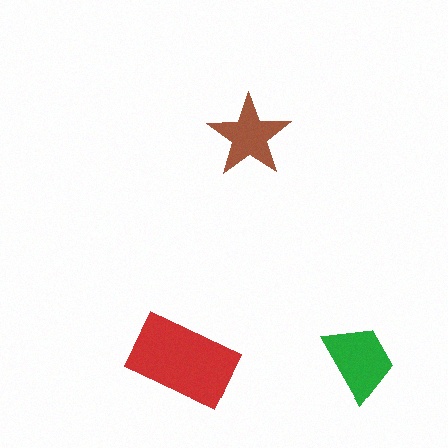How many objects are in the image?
There are 3 objects in the image.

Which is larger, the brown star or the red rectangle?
The red rectangle.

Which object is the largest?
The red rectangle.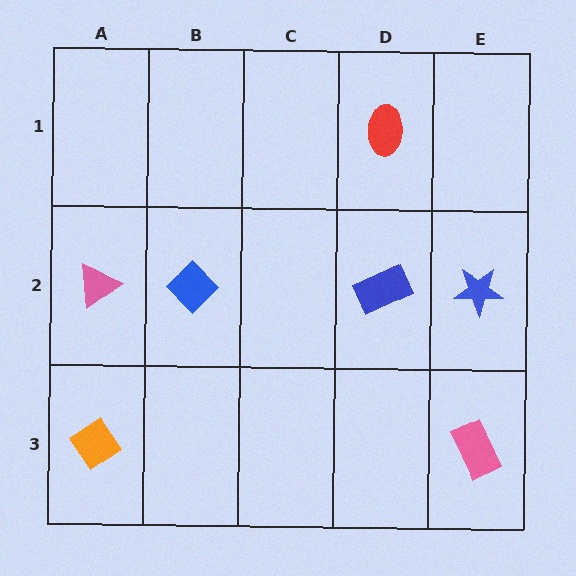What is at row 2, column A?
A pink triangle.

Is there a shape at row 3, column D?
No, that cell is empty.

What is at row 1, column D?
A red ellipse.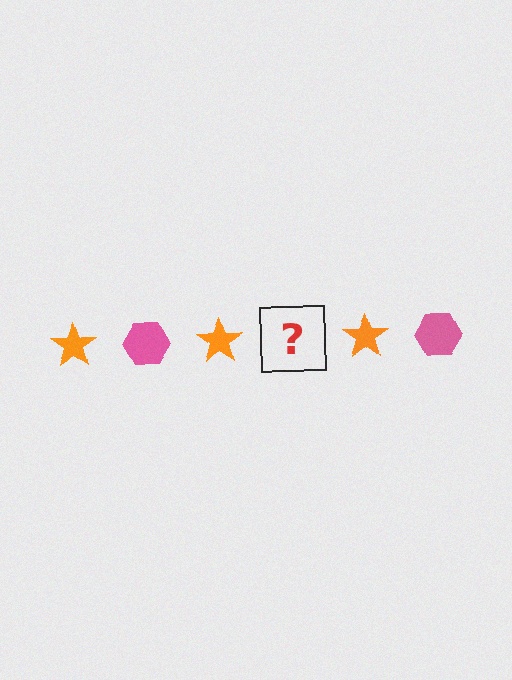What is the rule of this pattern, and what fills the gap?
The rule is that the pattern alternates between orange star and pink hexagon. The gap should be filled with a pink hexagon.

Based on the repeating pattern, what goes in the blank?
The blank should be a pink hexagon.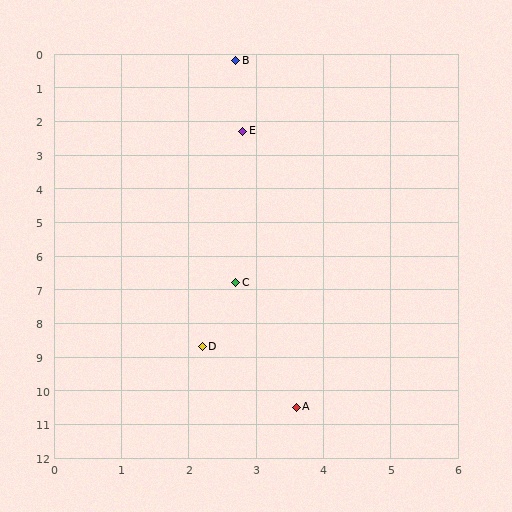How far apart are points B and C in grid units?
Points B and C are about 6.6 grid units apart.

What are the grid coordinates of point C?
Point C is at approximately (2.7, 6.8).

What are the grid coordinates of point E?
Point E is at approximately (2.8, 2.3).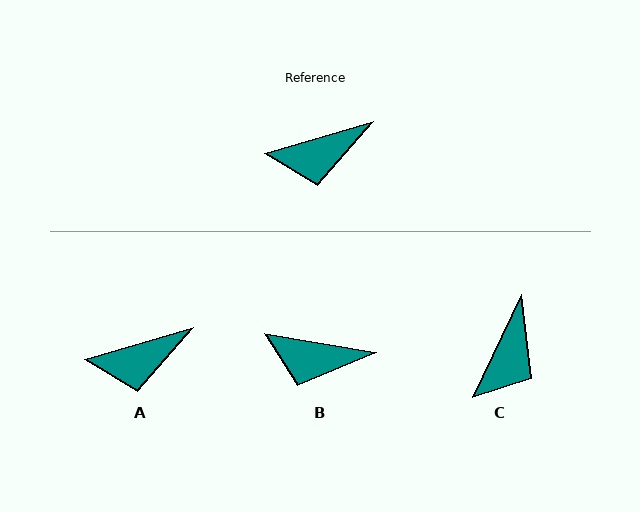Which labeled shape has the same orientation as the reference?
A.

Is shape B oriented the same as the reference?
No, it is off by about 26 degrees.